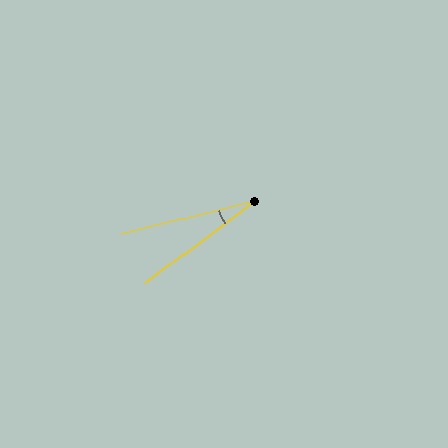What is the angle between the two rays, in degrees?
Approximately 23 degrees.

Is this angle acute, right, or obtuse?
It is acute.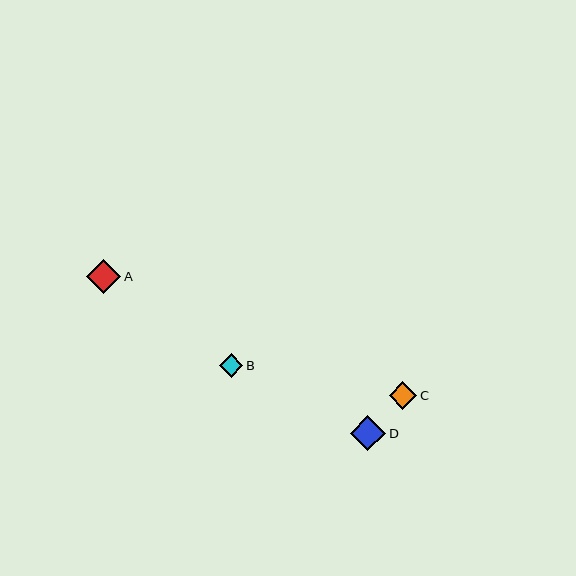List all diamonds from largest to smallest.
From largest to smallest: D, A, C, B.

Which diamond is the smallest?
Diamond B is the smallest with a size of approximately 24 pixels.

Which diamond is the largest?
Diamond D is the largest with a size of approximately 35 pixels.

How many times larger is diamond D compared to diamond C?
Diamond D is approximately 1.3 times the size of diamond C.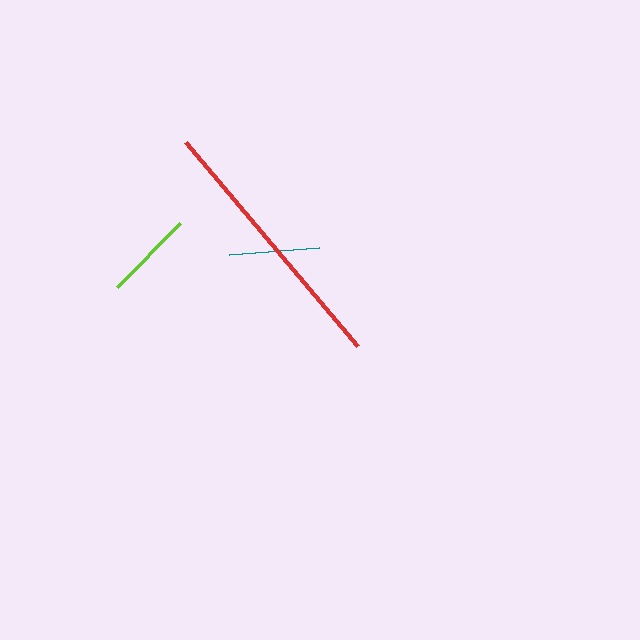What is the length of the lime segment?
The lime segment is approximately 90 pixels long.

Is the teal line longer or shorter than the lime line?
The teal line is longer than the lime line.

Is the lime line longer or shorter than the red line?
The red line is longer than the lime line.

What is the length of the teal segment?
The teal segment is approximately 90 pixels long.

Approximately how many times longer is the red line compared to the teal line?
The red line is approximately 2.9 times the length of the teal line.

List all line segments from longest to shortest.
From longest to shortest: red, teal, lime.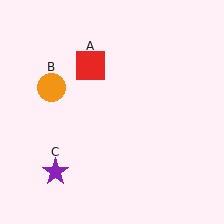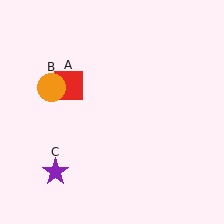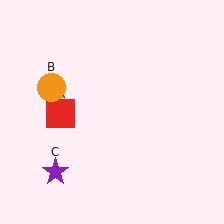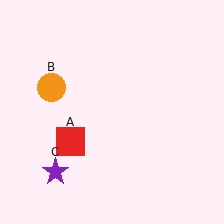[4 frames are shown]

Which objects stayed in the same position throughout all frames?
Orange circle (object B) and purple star (object C) remained stationary.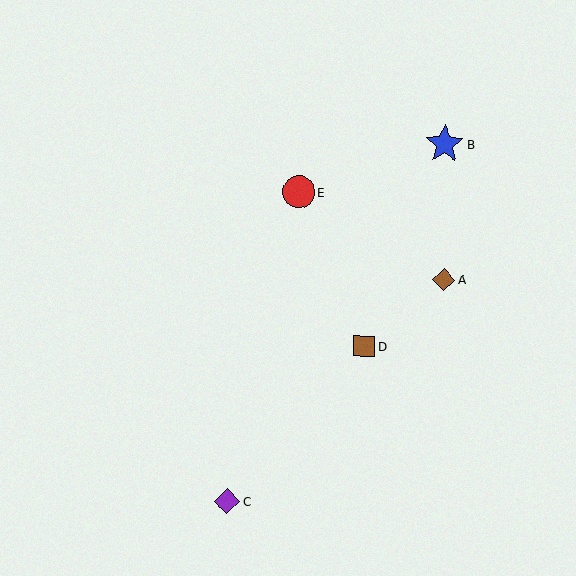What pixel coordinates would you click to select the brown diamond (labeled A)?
Click at (444, 280) to select the brown diamond A.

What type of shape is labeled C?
Shape C is a purple diamond.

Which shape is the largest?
The blue star (labeled B) is the largest.